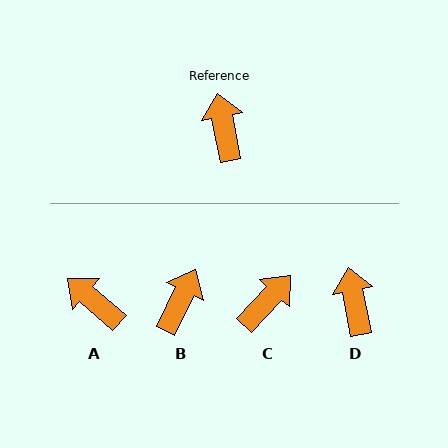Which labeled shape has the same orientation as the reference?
D.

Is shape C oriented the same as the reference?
No, it is off by about 54 degrees.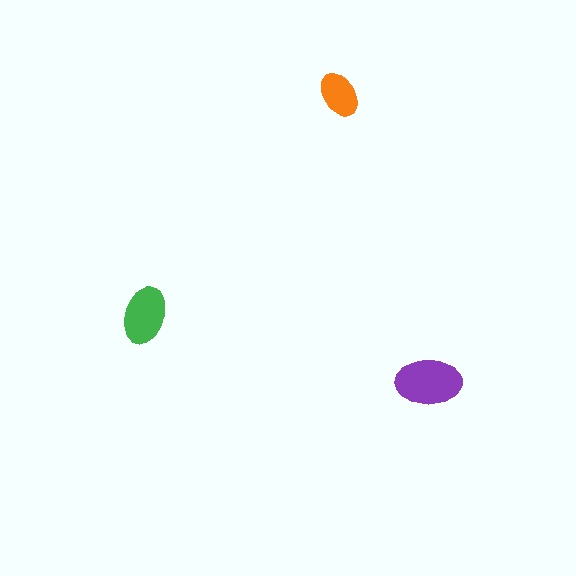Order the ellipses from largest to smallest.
the purple one, the green one, the orange one.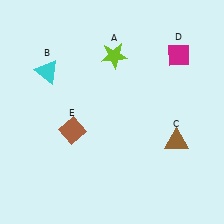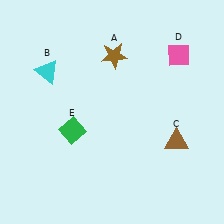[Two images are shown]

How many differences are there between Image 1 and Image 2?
There are 3 differences between the two images.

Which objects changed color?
A changed from lime to brown. D changed from magenta to pink. E changed from brown to green.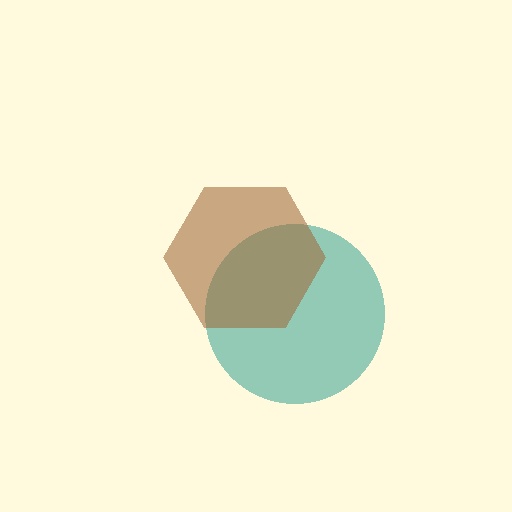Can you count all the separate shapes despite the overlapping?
Yes, there are 2 separate shapes.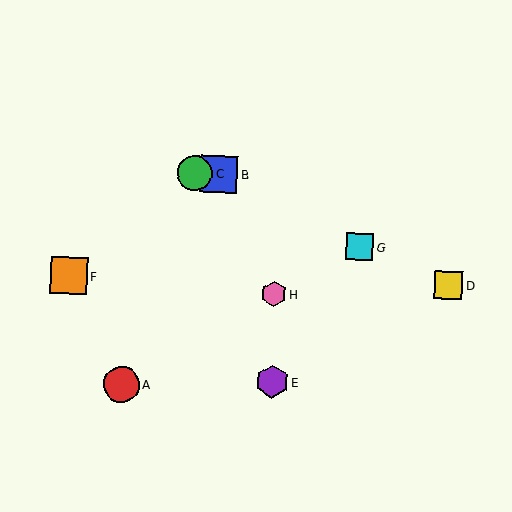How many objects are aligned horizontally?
2 objects (B, C) are aligned horizontally.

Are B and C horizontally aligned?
Yes, both are at y≈174.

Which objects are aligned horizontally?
Objects B, C are aligned horizontally.